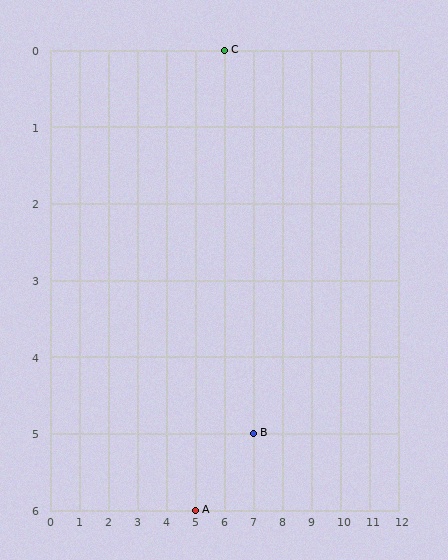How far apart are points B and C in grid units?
Points B and C are 1 column and 5 rows apart (about 5.1 grid units diagonally).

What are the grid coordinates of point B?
Point B is at grid coordinates (7, 5).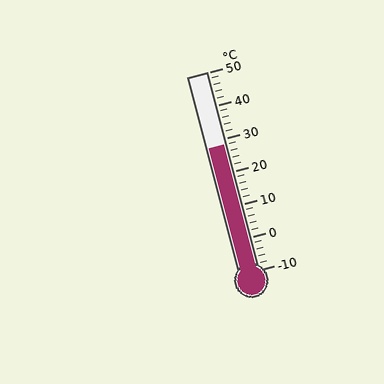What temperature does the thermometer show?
The thermometer shows approximately 28°C.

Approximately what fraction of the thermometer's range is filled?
The thermometer is filled to approximately 65% of its range.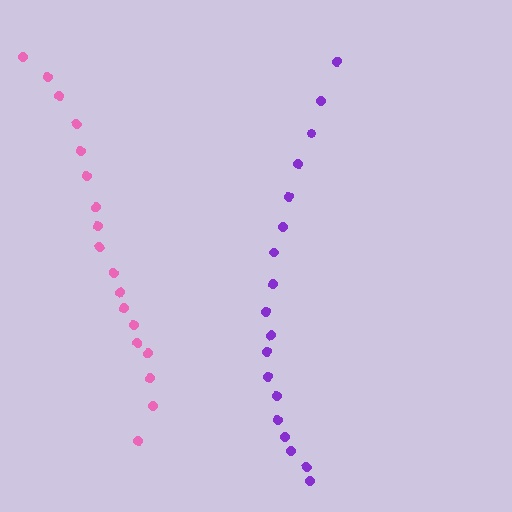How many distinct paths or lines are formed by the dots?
There are 2 distinct paths.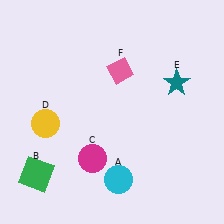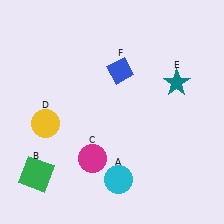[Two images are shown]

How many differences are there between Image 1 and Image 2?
There is 1 difference between the two images.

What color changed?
The diamond (F) changed from pink in Image 1 to blue in Image 2.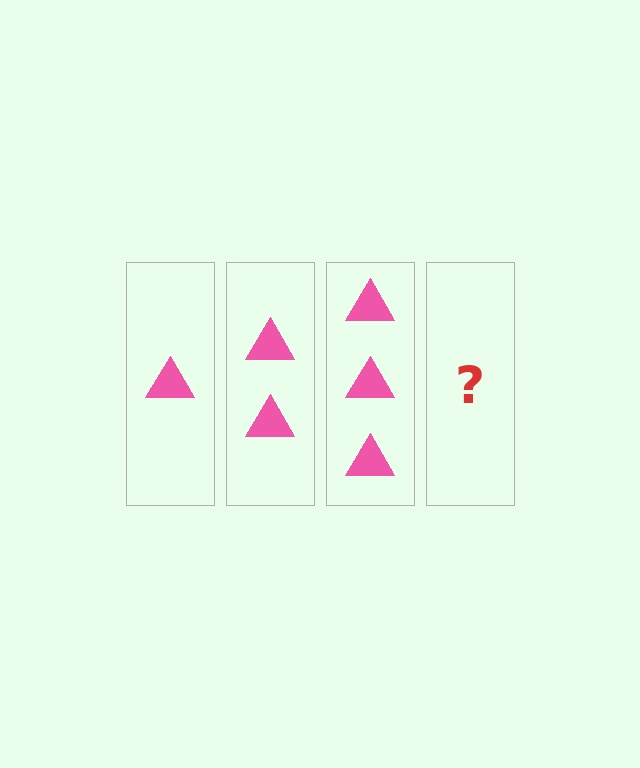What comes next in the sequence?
The next element should be 4 triangles.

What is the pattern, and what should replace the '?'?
The pattern is that each step adds one more triangle. The '?' should be 4 triangles.